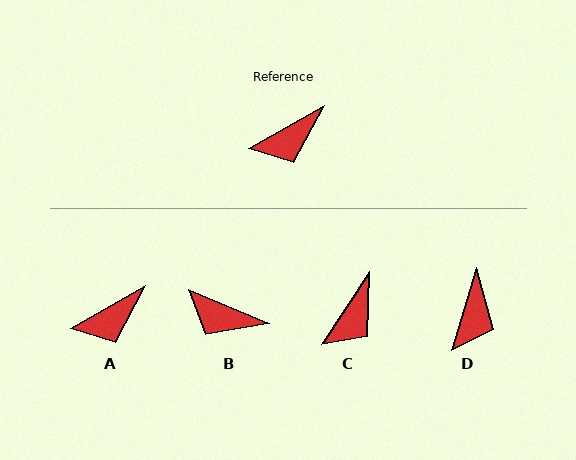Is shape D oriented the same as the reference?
No, it is off by about 43 degrees.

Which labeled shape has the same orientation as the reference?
A.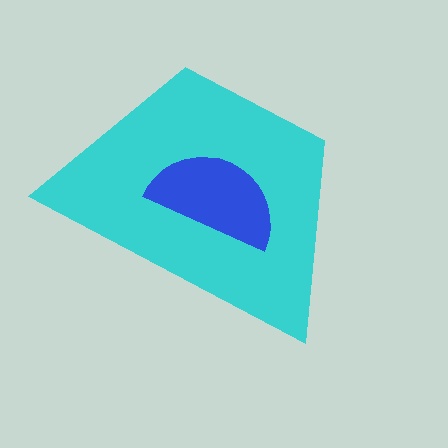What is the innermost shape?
The blue semicircle.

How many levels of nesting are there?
2.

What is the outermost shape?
The cyan trapezoid.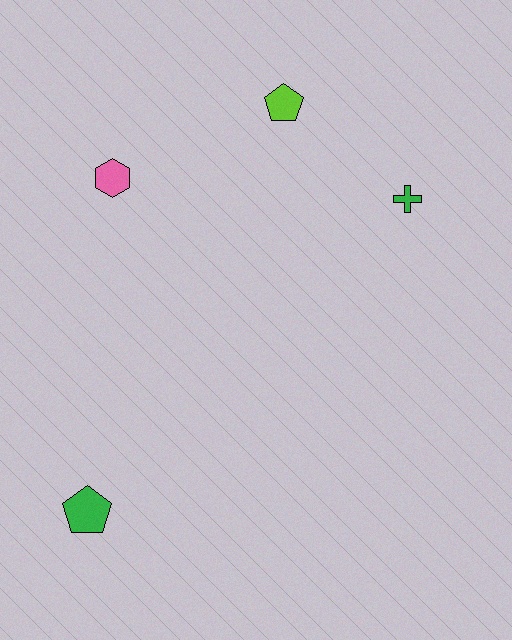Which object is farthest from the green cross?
The green pentagon is farthest from the green cross.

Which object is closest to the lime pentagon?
The green cross is closest to the lime pentagon.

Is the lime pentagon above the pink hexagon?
Yes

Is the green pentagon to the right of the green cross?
No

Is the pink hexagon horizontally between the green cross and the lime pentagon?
No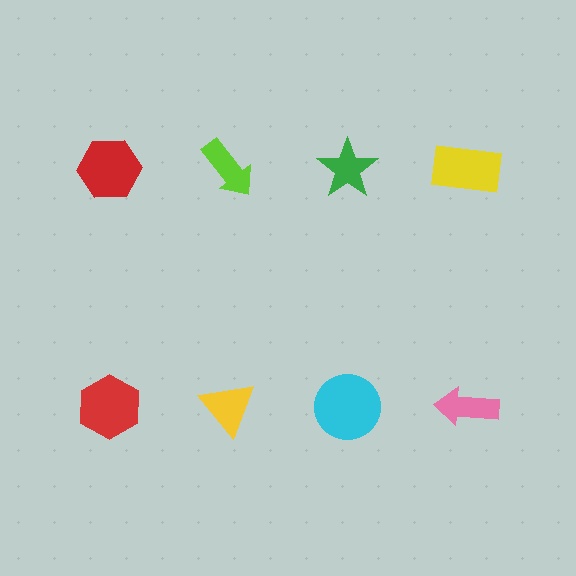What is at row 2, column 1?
A red hexagon.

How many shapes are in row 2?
4 shapes.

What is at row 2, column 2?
A yellow triangle.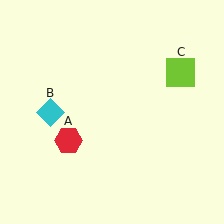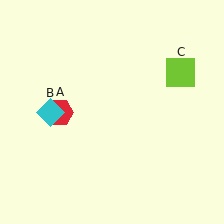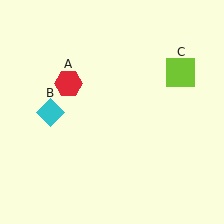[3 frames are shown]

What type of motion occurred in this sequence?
The red hexagon (object A) rotated clockwise around the center of the scene.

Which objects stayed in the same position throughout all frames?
Cyan diamond (object B) and lime square (object C) remained stationary.